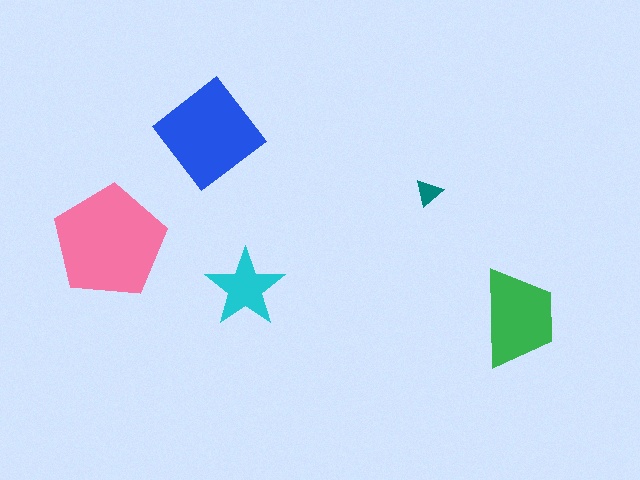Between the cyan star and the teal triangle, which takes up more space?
The cyan star.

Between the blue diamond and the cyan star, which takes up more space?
The blue diamond.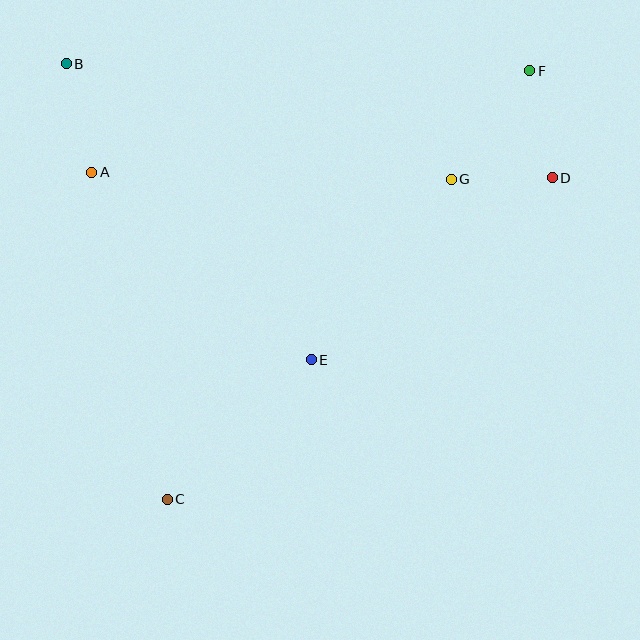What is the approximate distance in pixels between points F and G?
The distance between F and G is approximately 134 pixels.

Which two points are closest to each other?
Points D and G are closest to each other.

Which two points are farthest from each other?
Points C and F are farthest from each other.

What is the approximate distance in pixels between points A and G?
The distance between A and G is approximately 360 pixels.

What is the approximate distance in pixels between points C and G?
The distance between C and G is approximately 428 pixels.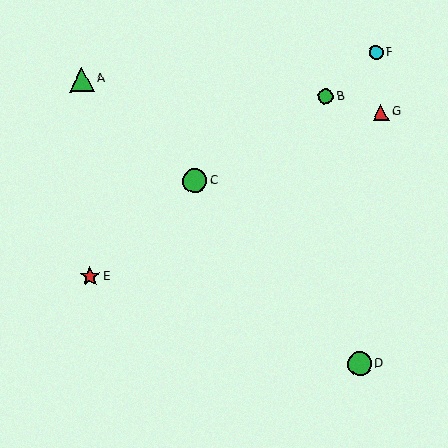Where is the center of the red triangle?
The center of the red triangle is at (381, 112).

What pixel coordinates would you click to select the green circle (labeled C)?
Click at (195, 181) to select the green circle C.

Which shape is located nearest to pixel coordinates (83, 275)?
The red star (labeled E) at (90, 276) is nearest to that location.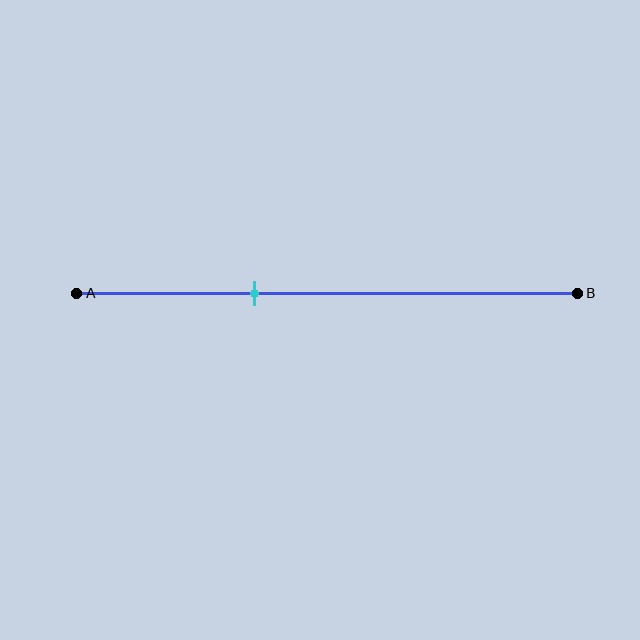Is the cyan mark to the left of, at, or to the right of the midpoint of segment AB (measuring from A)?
The cyan mark is to the left of the midpoint of segment AB.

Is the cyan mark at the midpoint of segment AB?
No, the mark is at about 35% from A, not at the 50% midpoint.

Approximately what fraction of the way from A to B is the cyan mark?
The cyan mark is approximately 35% of the way from A to B.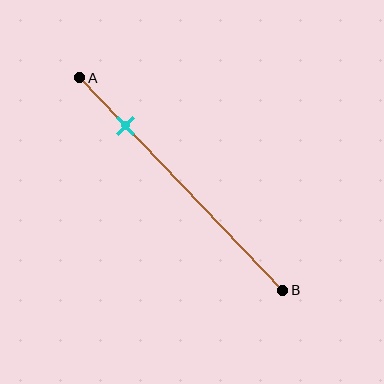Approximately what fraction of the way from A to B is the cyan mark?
The cyan mark is approximately 25% of the way from A to B.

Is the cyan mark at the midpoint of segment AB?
No, the mark is at about 25% from A, not at the 50% midpoint.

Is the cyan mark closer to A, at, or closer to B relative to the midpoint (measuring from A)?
The cyan mark is closer to point A than the midpoint of segment AB.